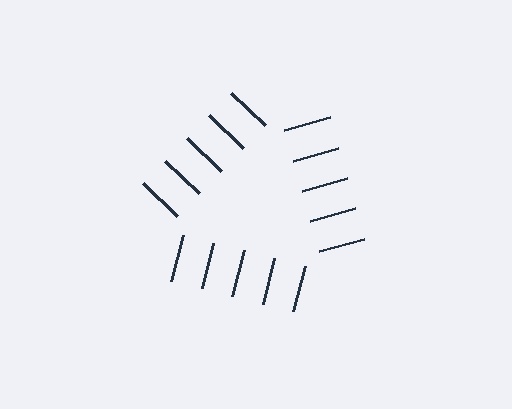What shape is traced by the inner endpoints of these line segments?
An illusory triangle — the line segments terminate on its edges but no continuous stroke is drawn.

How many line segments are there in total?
15 — 5 along each of the 3 edges.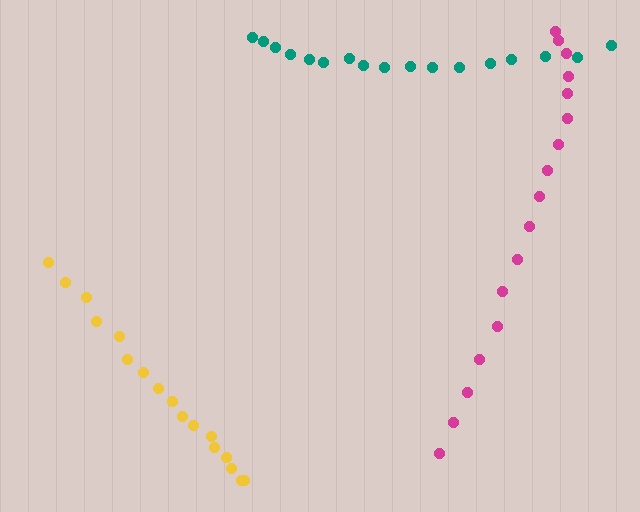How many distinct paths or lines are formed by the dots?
There are 3 distinct paths.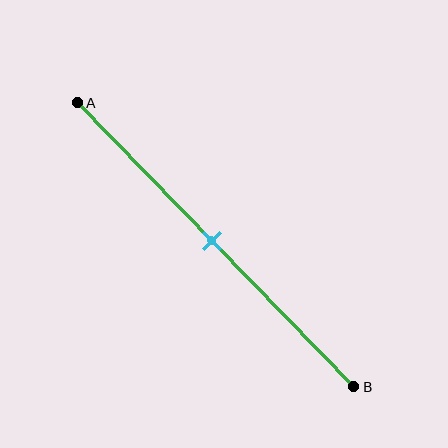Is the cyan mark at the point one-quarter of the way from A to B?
No, the mark is at about 50% from A, not at the 25% one-quarter point.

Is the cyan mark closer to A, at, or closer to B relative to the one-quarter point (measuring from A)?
The cyan mark is closer to point B than the one-quarter point of segment AB.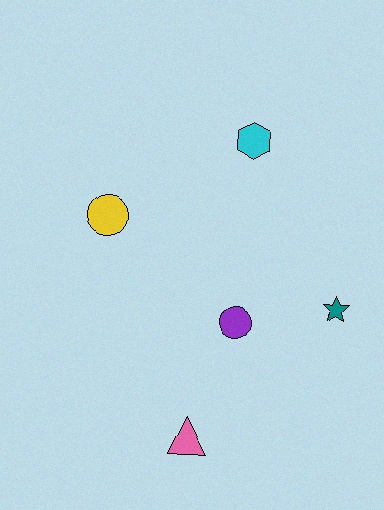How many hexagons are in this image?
There is 1 hexagon.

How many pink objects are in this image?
There is 1 pink object.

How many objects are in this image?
There are 5 objects.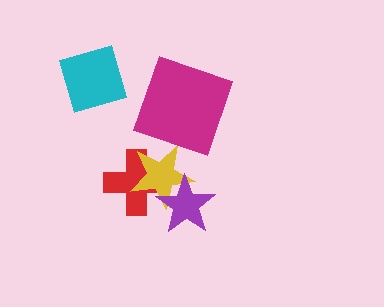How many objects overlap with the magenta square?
0 objects overlap with the magenta square.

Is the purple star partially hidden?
No, no other shape covers it.